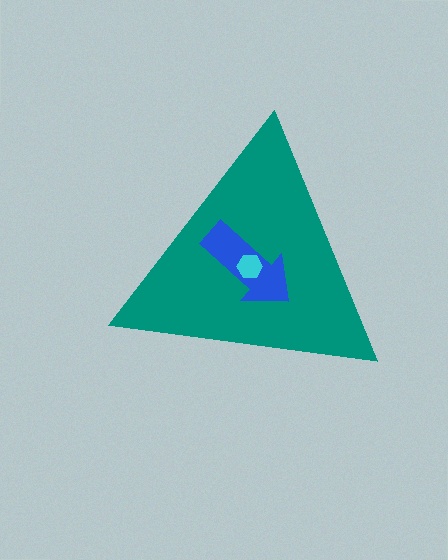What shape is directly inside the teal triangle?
The blue arrow.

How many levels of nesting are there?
3.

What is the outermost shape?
The teal triangle.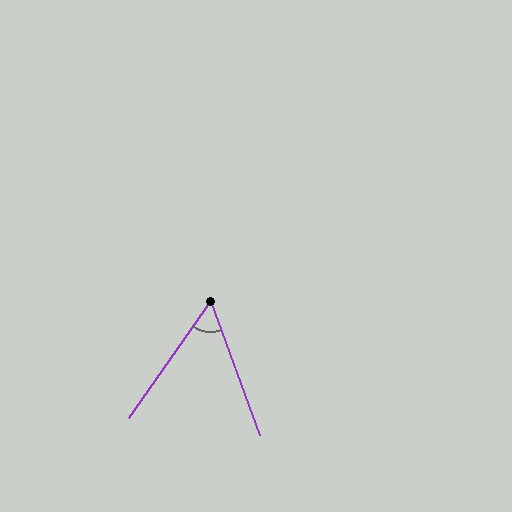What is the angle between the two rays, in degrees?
Approximately 55 degrees.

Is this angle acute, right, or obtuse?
It is acute.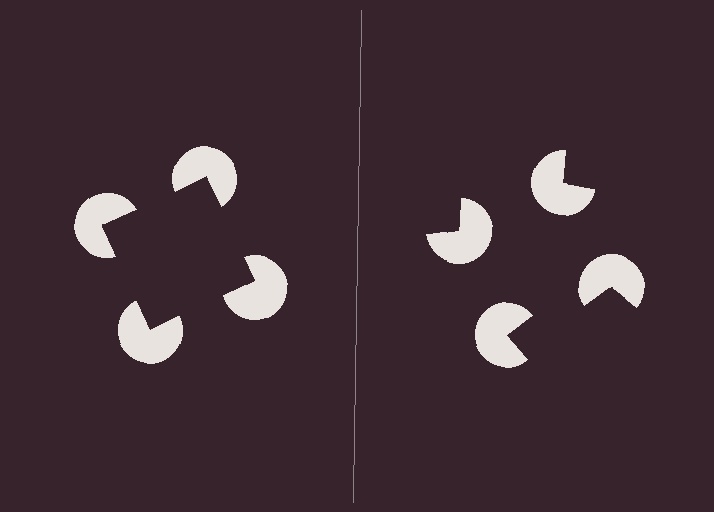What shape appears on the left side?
An illusory square.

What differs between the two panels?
The pac-man discs are positioned identically on both sides; only the wedge orientations differ. On the left they align to a square; on the right they are misaligned.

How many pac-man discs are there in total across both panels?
8 — 4 on each side.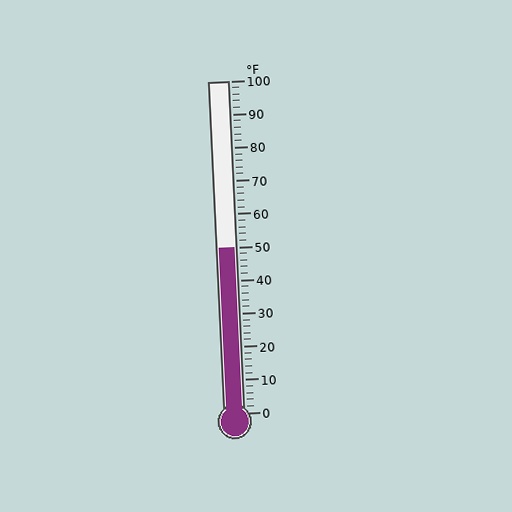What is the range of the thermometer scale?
The thermometer scale ranges from 0°F to 100°F.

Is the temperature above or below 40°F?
The temperature is above 40°F.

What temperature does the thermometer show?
The thermometer shows approximately 50°F.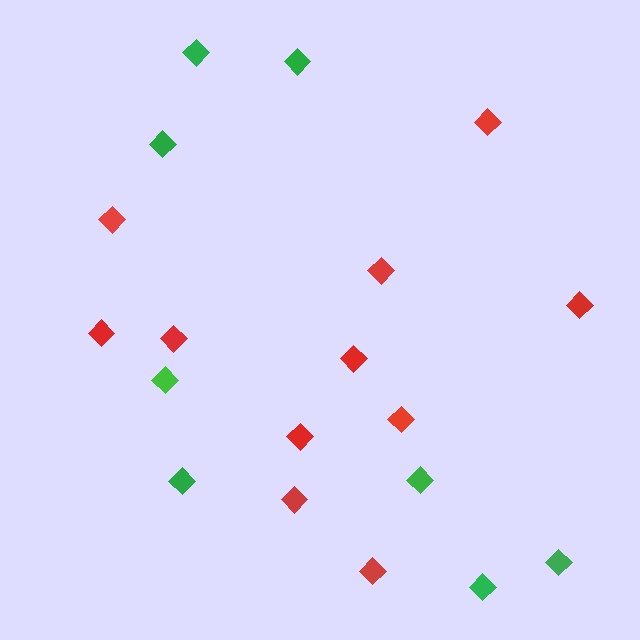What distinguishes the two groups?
There are 2 groups: one group of green diamonds (8) and one group of red diamonds (11).